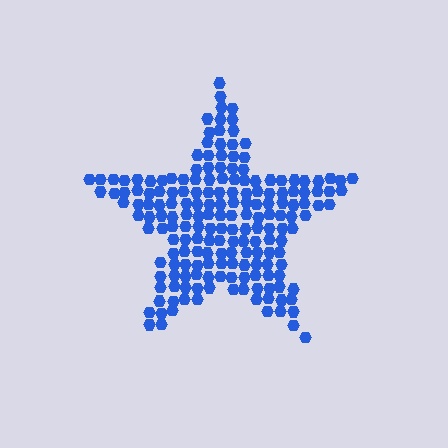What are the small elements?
The small elements are hexagons.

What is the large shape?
The large shape is a star.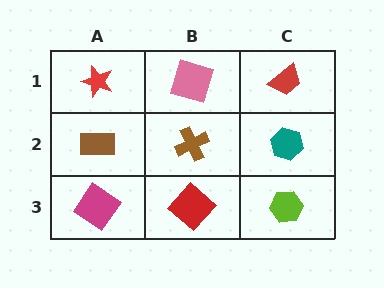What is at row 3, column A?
A magenta diamond.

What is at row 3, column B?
A red diamond.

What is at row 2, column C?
A teal hexagon.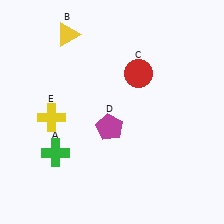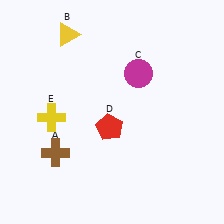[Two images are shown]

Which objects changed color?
A changed from green to brown. C changed from red to magenta. D changed from magenta to red.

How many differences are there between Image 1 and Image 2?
There are 3 differences between the two images.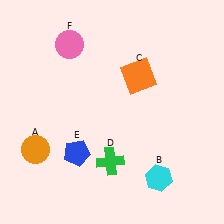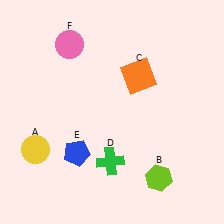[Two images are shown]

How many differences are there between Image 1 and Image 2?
There are 2 differences between the two images.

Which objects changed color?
A changed from orange to yellow. B changed from cyan to lime.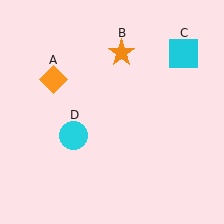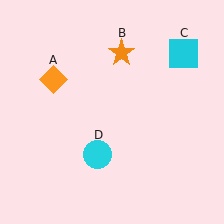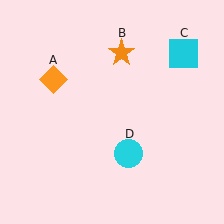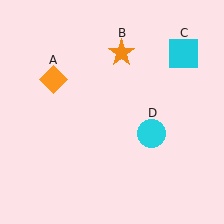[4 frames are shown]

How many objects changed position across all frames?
1 object changed position: cyan circle (object D).